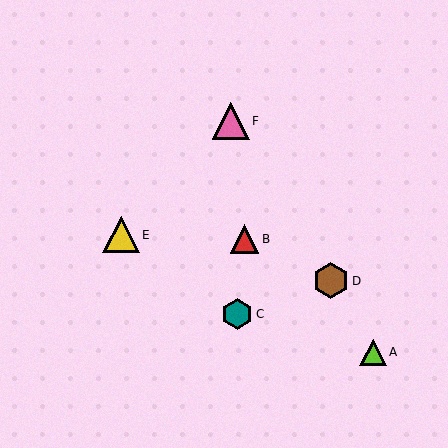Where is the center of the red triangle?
The center of the red triangle is at (244, 239).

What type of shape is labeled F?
Shape F is a pink triangle.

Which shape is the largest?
The pink triangle (labeled F) is the largest.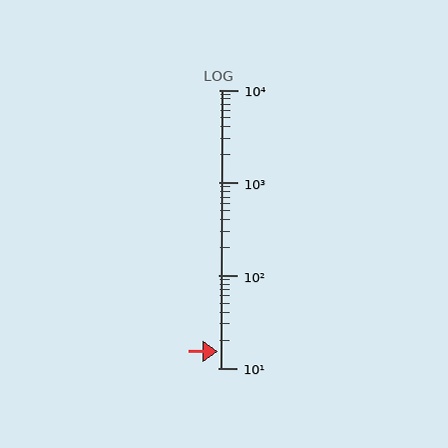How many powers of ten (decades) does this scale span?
The scale spans 3 decades, from 10 to 10000.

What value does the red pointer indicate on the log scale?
The pointer indicates approximately 15.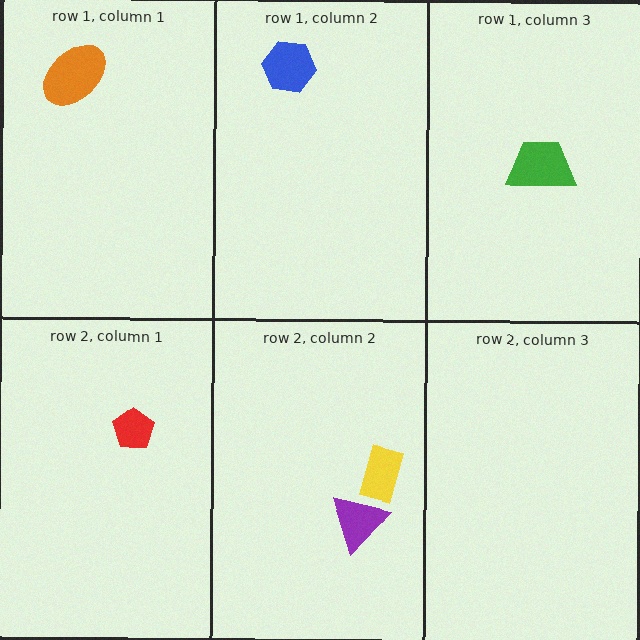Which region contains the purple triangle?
The row 2, column 2 region.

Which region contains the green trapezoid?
The row 1, column 3 region.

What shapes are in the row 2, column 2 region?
The purple triangle, the yellow rectangle.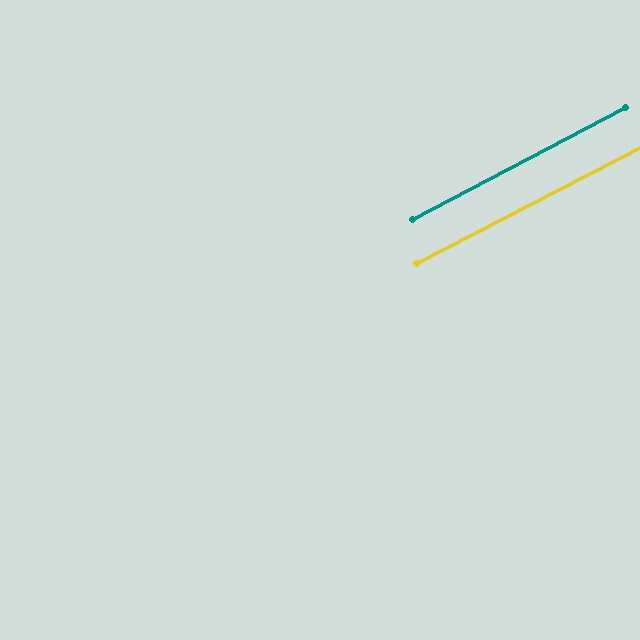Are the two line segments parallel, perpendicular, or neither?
Parallel — their directions differ by only 0.4°.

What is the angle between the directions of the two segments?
Approximately 0 degrees.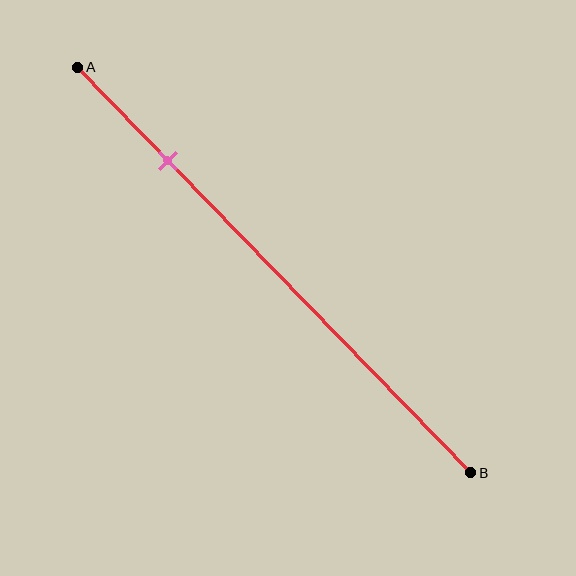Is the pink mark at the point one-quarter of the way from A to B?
Yes, the mark is approximately at the one-quarter point.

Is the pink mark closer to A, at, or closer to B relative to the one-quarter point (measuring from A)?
The pink mark is approximately at the one-quarter point of segment AB.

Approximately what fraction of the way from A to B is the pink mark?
The pink mark is approximately 25% of the way from A to B.